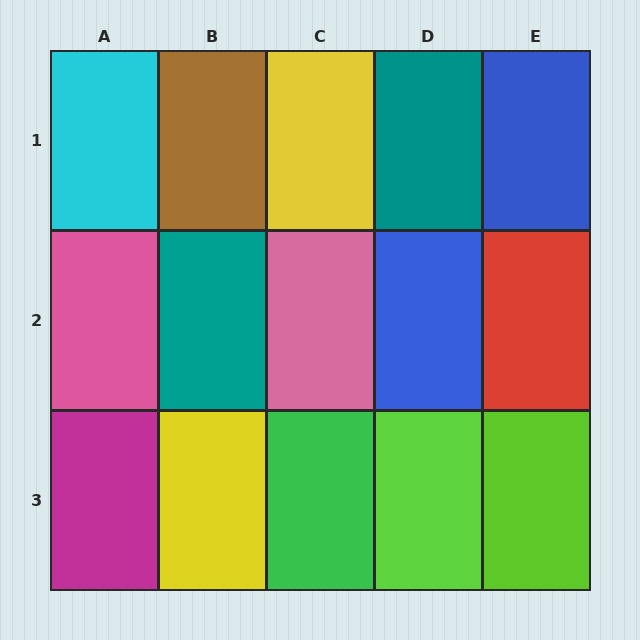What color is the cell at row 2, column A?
Pink.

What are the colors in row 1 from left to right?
Cyan, brown, yellow, teal, blue.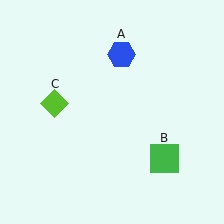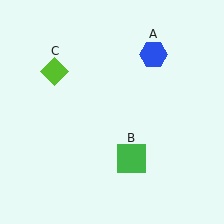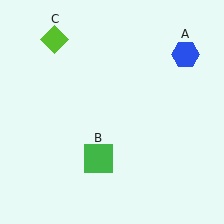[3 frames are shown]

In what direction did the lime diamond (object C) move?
The lime diamond (object C) moved up.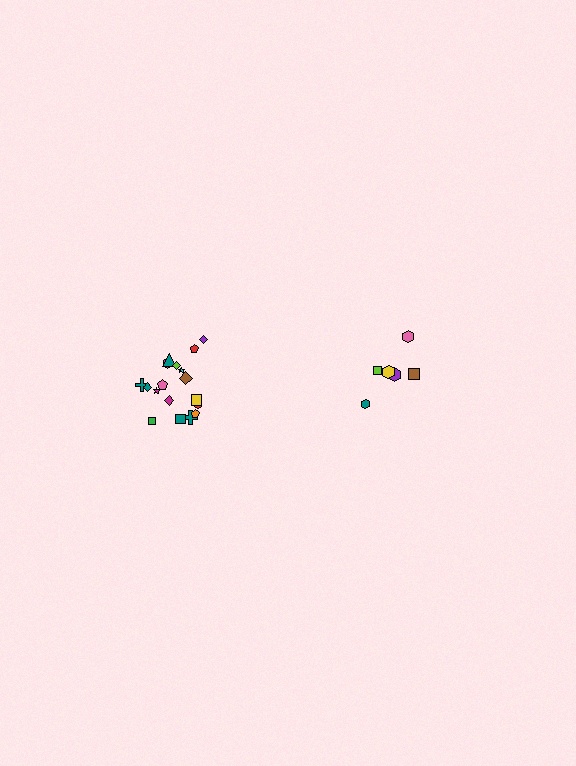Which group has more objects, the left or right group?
The left group.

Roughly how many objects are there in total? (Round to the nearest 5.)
Roughly 25 objects in total.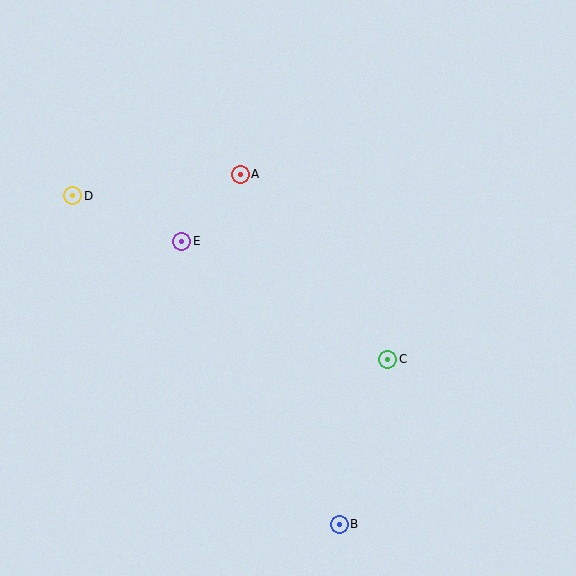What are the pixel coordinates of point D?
Point D is at (73, 196).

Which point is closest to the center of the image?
Point E at (182, 241) is closest to the center.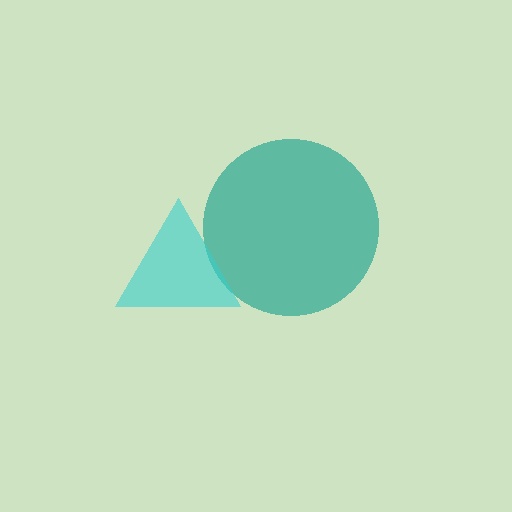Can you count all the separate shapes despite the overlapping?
Yes, there are 2 separate shapes.